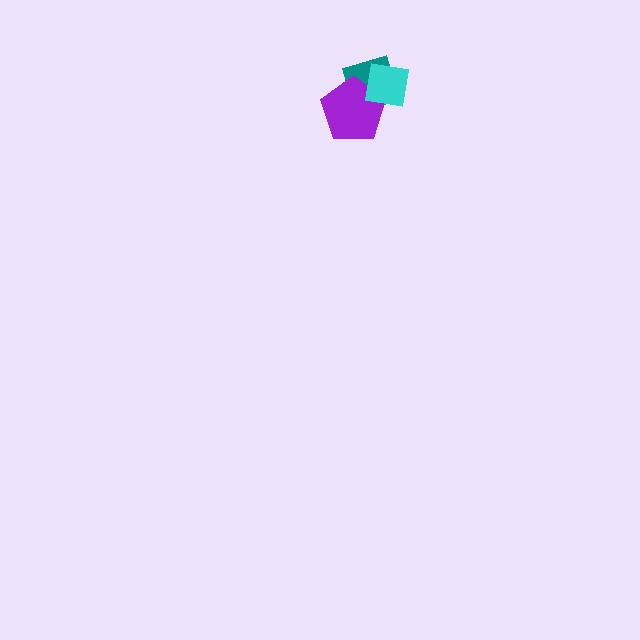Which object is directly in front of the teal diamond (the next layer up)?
The purple pentagon is directly in front of the teal diamond.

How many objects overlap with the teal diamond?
2 objects overlap with the teal diamond.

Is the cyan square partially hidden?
No, no other shape covers it.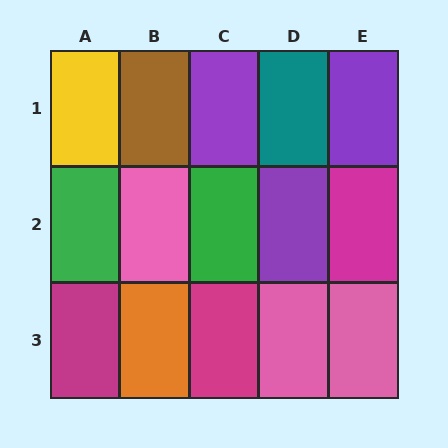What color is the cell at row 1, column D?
Teal.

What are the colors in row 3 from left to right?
Magenta, orange, magenta, pink, pink.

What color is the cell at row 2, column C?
Green.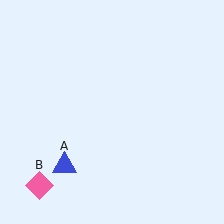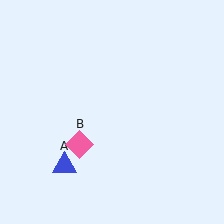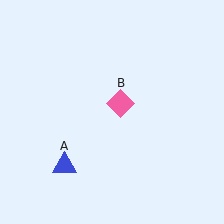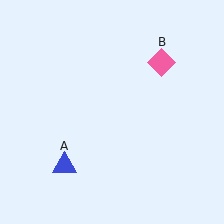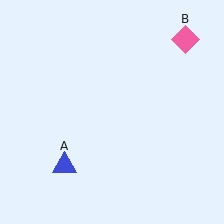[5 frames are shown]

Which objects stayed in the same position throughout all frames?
Blue triangle (object A) remained stationary.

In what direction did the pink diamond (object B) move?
The pink diamond (object B) moved up and to the right.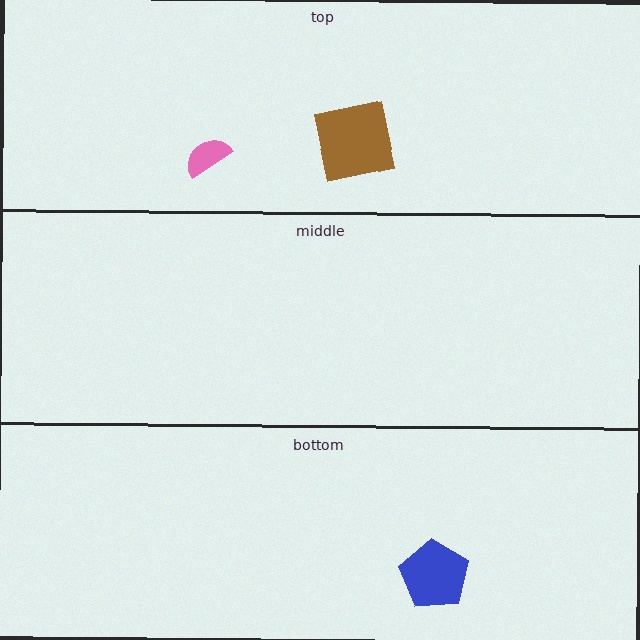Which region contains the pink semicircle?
The top region.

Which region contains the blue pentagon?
The bottom region.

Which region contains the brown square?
The top region.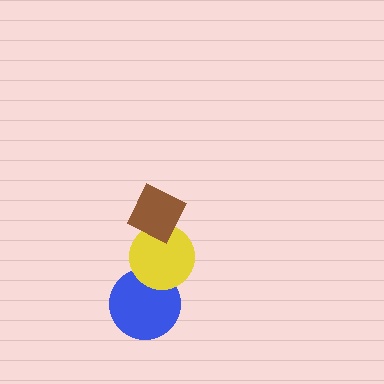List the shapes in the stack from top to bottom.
From top to bottom: the brown diamond, the yellow circle, the blue circle.